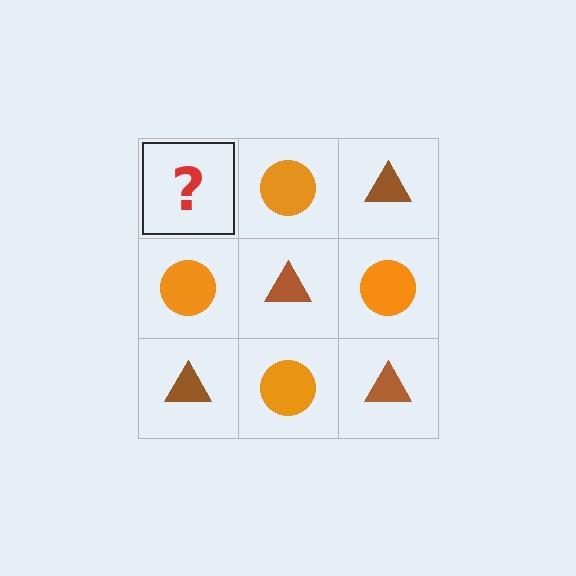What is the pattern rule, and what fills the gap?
The rule is that it alternates brown triangle and orange circle in a checkerboard pattern. The gap should be filled with a brown triangle.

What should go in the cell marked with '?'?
The missing cell should contain a brown triangle.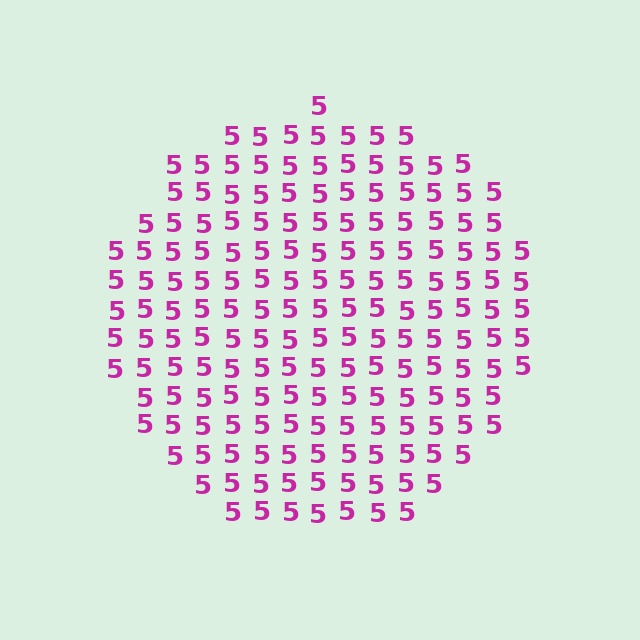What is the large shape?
The large shape is a circle.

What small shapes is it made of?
It is made of small digit 5's.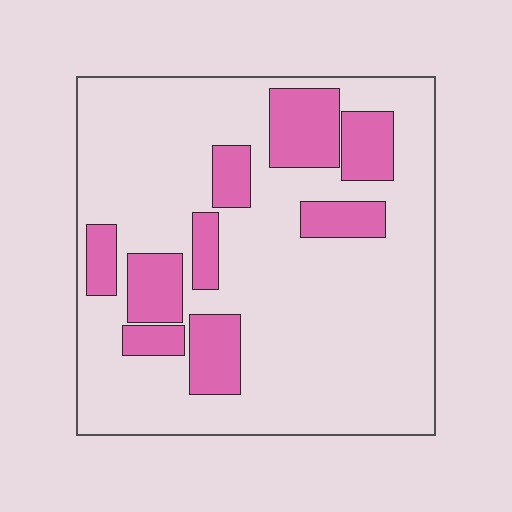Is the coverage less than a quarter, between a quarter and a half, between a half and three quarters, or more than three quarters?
Less than a quarter.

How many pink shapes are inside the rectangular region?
9.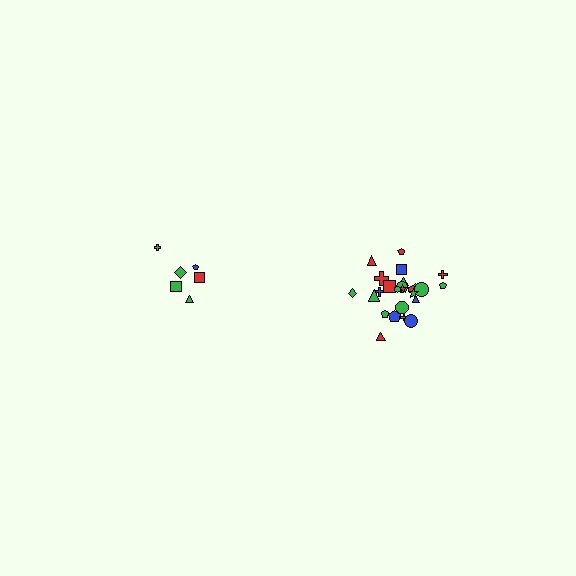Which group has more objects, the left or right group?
The right group.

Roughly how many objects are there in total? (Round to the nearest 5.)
Roughly 30 objects in total.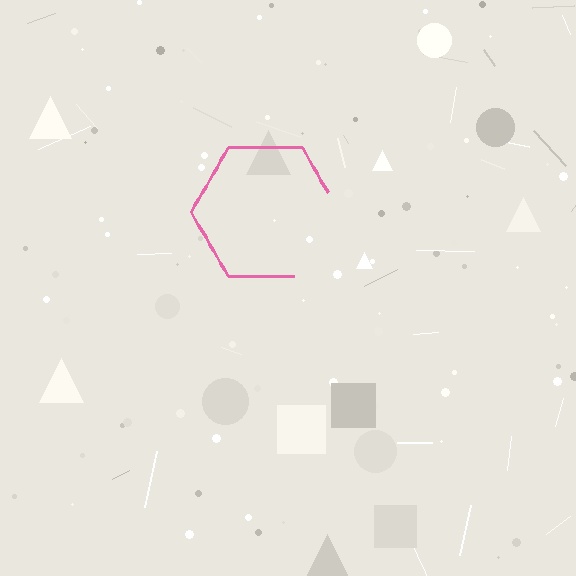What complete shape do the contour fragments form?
The contour fragments form a hexagon.